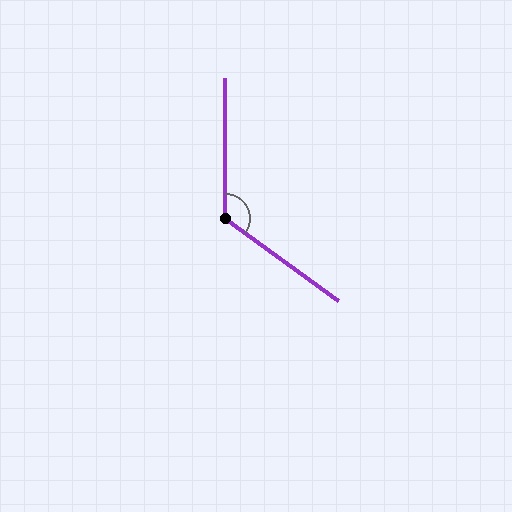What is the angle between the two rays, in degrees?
Approximately 126 degrees.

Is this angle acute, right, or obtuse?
It is obtuse.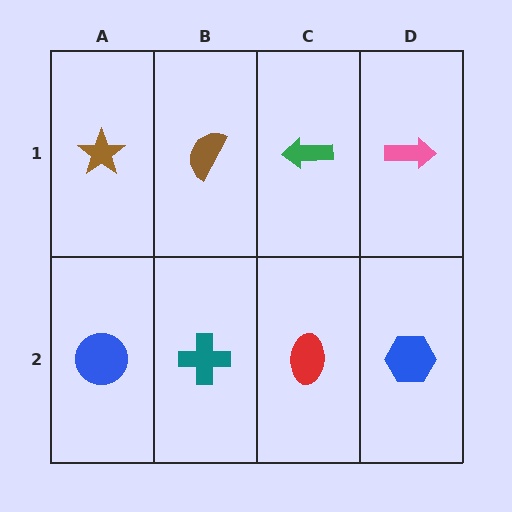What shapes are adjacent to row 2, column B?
A brown semicircle (row 1, column B), a blue circle (row 2, column A), a red ellipse (row 2, column C).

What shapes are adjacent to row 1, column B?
A teal cross (row 2, column B), a brown star (row 1, column A), a green arrow (row 1, column C).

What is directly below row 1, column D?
A blue hexagon.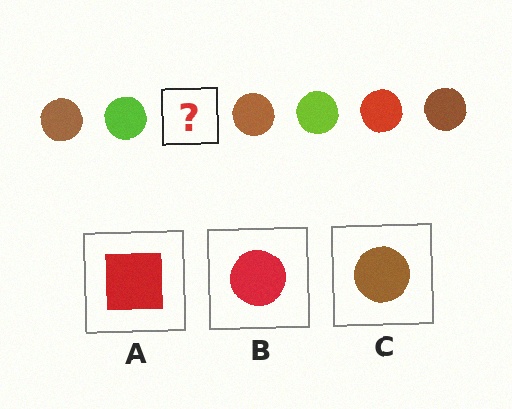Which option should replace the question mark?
Option B.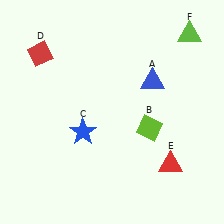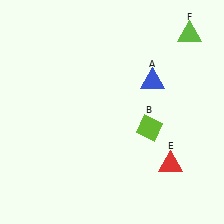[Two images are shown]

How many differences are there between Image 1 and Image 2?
There are 2 differences between the two images.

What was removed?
The red diamond (D), the blue star (C) were removed in Image 2.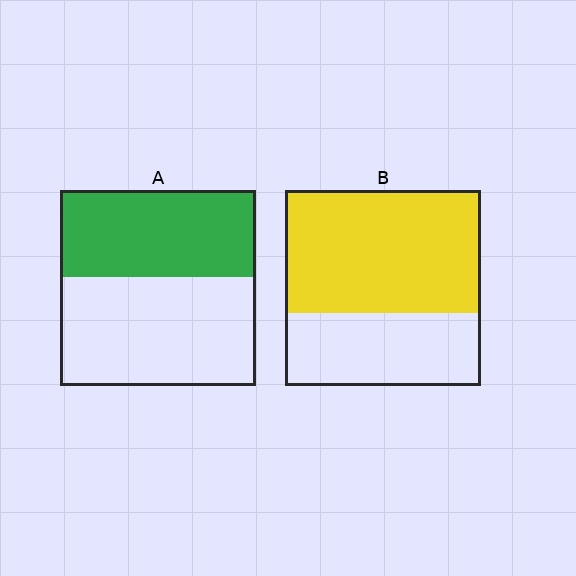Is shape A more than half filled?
No.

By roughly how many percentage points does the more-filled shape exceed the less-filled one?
By roughly 20 percentage points (B over A).